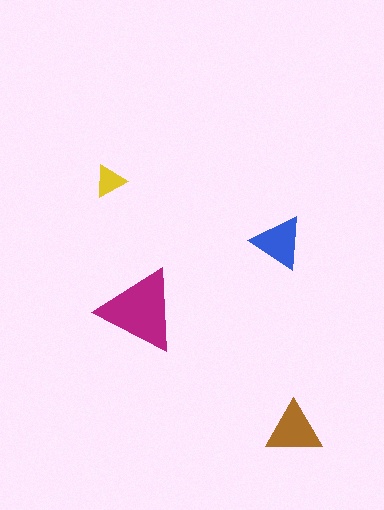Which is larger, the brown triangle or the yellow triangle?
The brown one.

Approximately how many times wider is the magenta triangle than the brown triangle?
About 1.5 times wider.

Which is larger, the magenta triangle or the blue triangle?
The magenta one.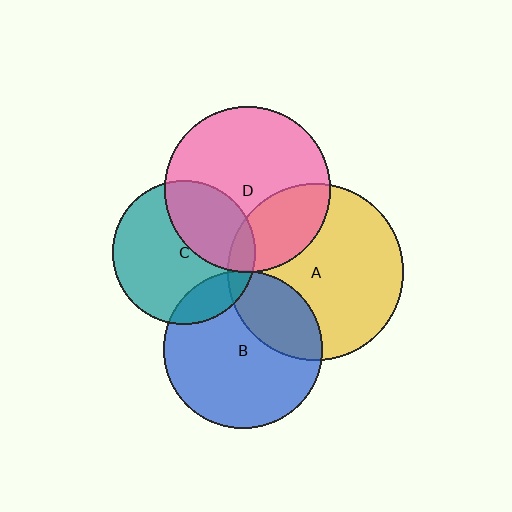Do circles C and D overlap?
Yes.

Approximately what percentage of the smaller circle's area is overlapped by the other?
Approximately 35%.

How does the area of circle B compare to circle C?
Approximately 1.2 times.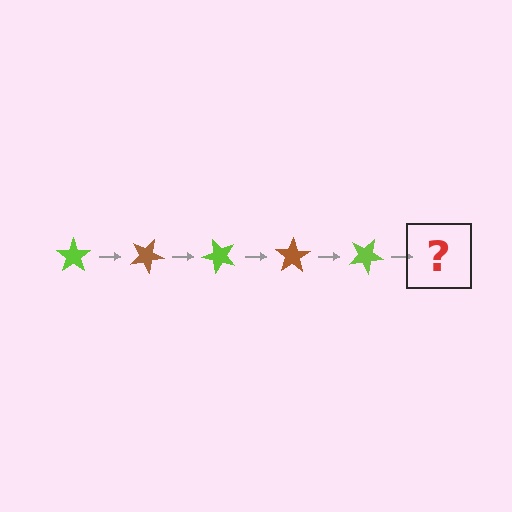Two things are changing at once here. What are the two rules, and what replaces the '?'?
The two rules are that it rotates 25 degrees each step and the color cycles through lime and brown. The '?' should be a brown star, rotated 125 degrees from the start.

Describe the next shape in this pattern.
It should be a brown star, rotated 125 degrees from the start.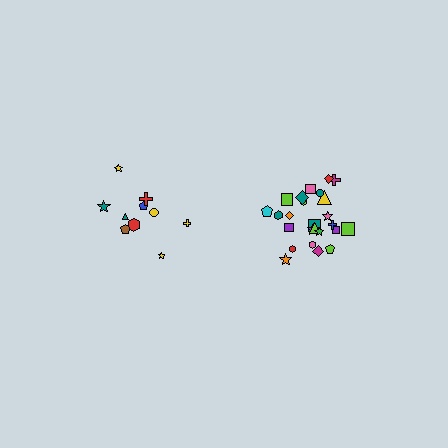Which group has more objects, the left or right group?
The right group.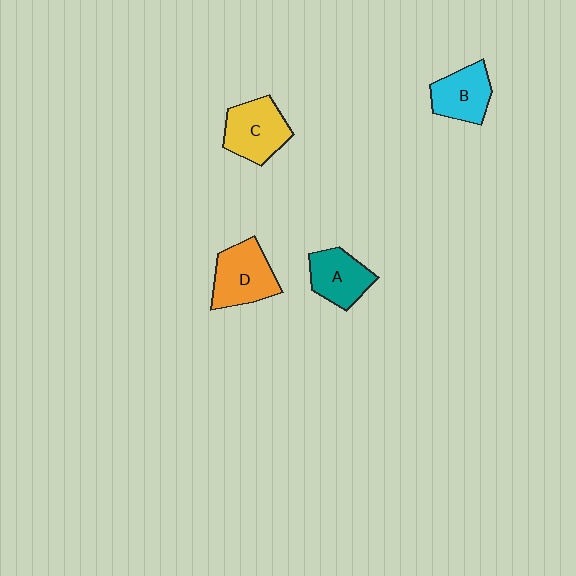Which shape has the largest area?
Shape D (orange).